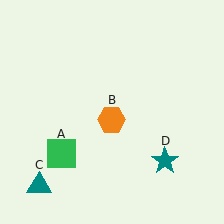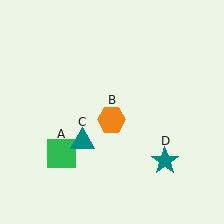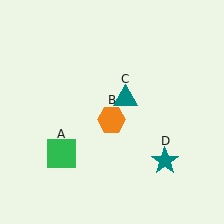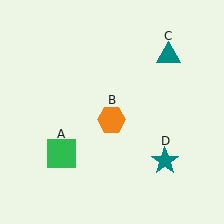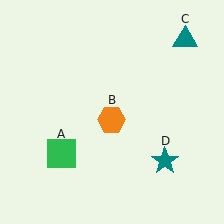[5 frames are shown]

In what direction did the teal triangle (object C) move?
The teal triangle (object C) moved up and to the right.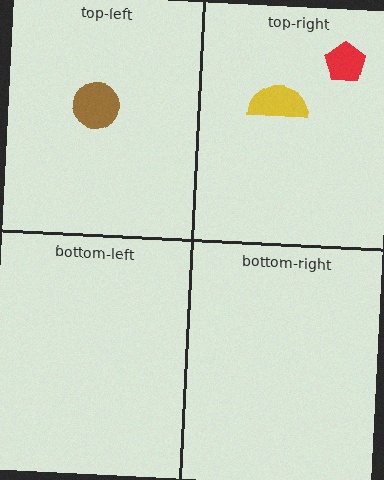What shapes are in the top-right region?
The red pentagon, the yellow semicircle.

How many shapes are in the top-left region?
1.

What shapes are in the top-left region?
The brown circle.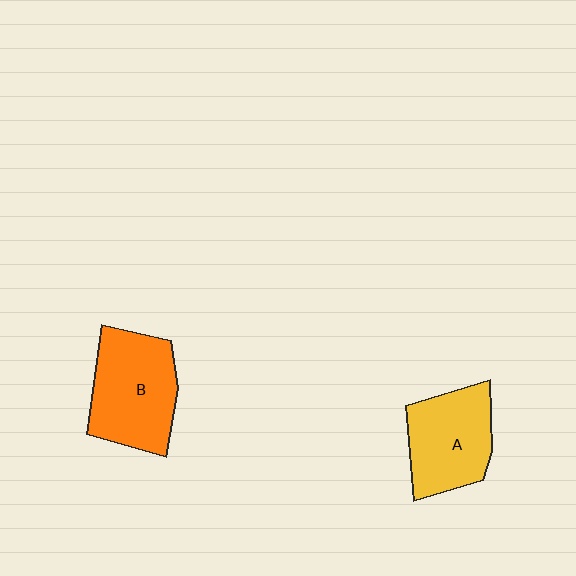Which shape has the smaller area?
Shape A (yellow).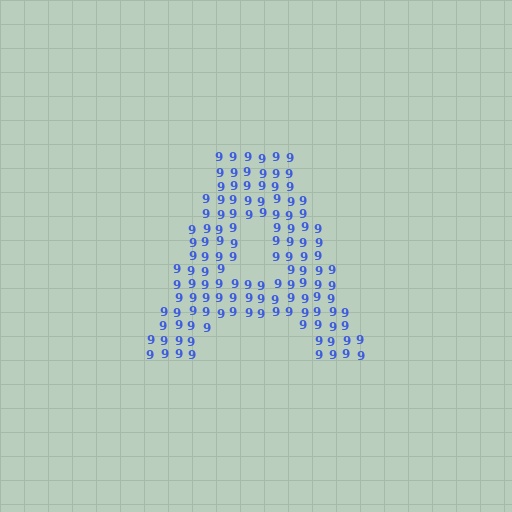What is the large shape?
The large shape is the letter A.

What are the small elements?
The small elements are digit 9's.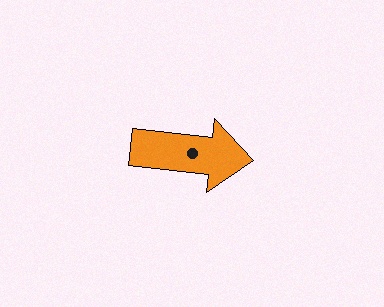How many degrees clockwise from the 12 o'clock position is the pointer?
Approximately 96 degrees.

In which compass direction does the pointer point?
East.